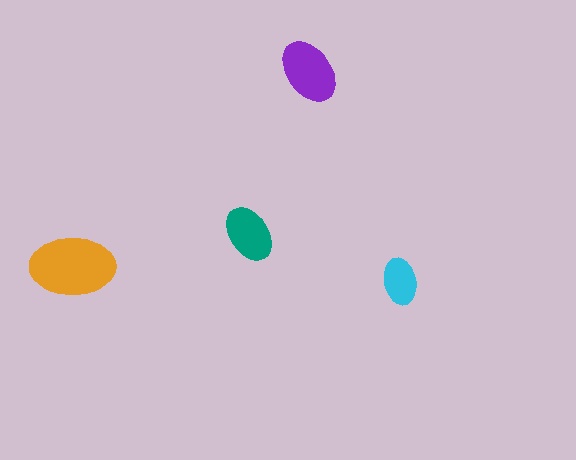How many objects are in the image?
There are 4 objects in the image.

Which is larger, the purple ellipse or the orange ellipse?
The orange one.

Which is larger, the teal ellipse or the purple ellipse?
The purple one.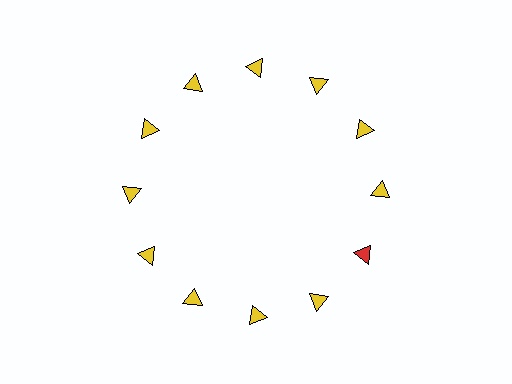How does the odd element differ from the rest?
It has a different color: red instead of yellow.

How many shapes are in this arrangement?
There are 12 shapes arranged in a ring pattern.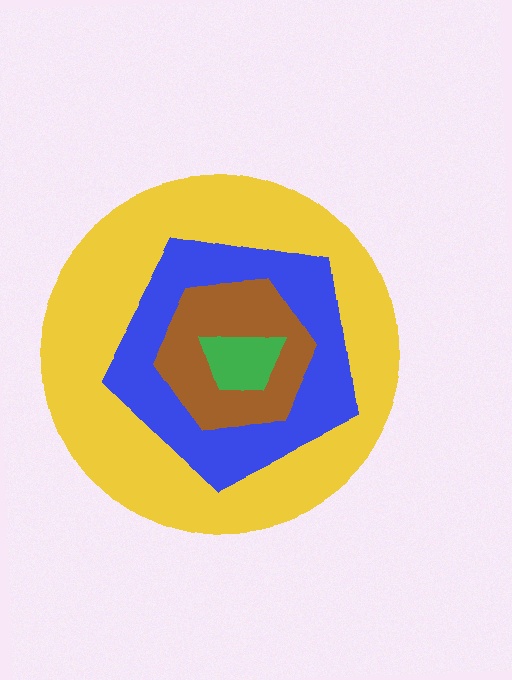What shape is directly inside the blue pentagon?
The brown hexagon.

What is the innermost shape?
The green trapezoid.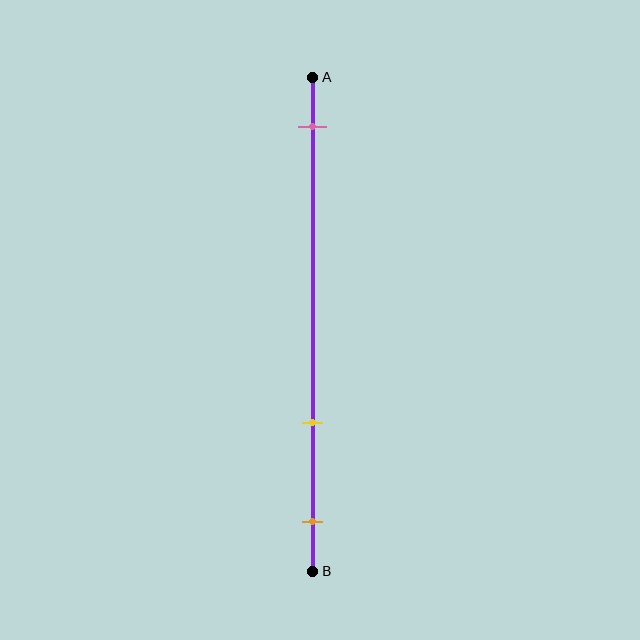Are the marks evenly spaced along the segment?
No, the marks are not evenly spaced.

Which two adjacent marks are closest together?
The yellow and orange marks are the closest adjacent pair.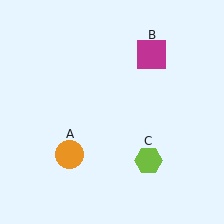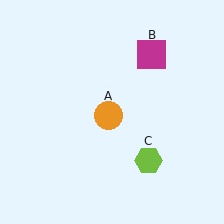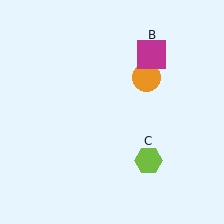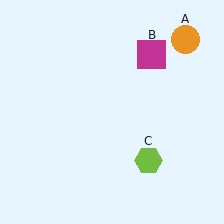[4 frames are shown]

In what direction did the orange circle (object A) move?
The orange circle (object A) moved up and to the right.